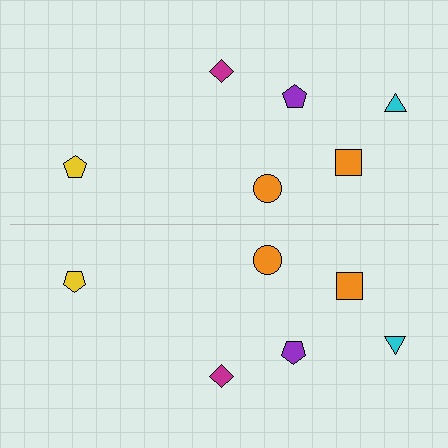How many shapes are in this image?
There are 12 shapes in this image.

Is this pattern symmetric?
Yes, this pattern has bilateral (reflection) symmetry.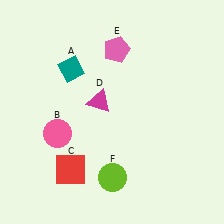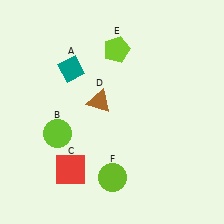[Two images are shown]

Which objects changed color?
B changed from pink to lime. D changed from magenta to brown. E changed from pink to lime.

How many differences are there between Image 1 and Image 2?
There are 3 differences between the two images.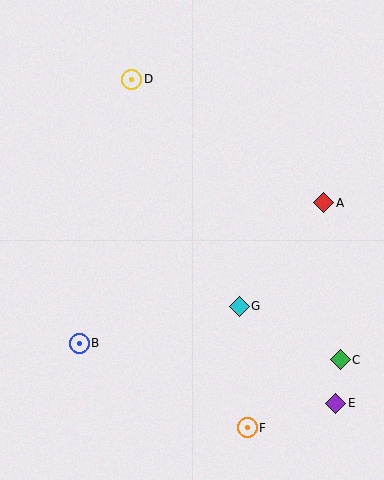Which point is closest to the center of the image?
Point G at (239, 306) is closest to the center.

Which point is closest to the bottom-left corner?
Point B is closest to the bottom-left corner.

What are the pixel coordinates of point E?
Point E is at (336, 403).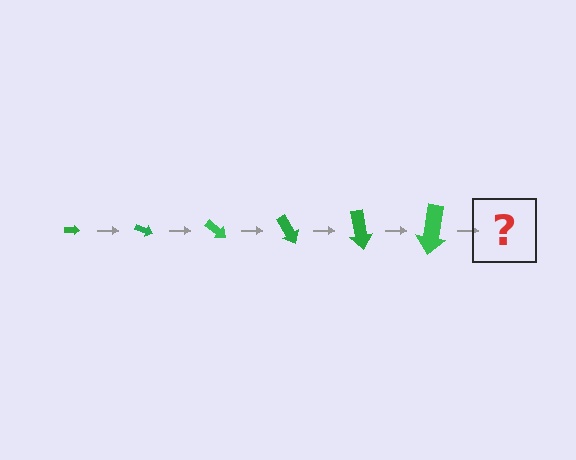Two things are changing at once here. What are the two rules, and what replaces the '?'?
The two rules are that the arrow grows larger each step and it rotates 20 degrees each step. The '?' should be an arrow, larger than the previous one and rotated 120 degrees from the start.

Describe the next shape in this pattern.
It should be an arrow, larger than the previous one and rotated 120 degrees from the start.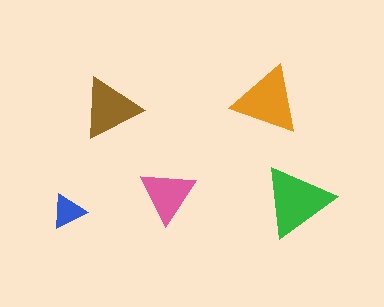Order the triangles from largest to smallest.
the green one, the orange one, the brown one, the pink one, the blue one.